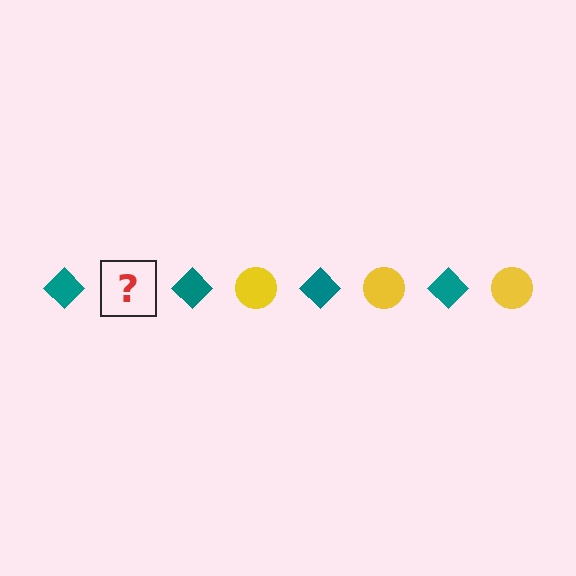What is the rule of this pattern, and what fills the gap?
The rule is that the pattern alternates between teal diamond and yellow circle. The gap should be filled with a yellow circle.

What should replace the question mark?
The question mark should be replaced with a yellow circle.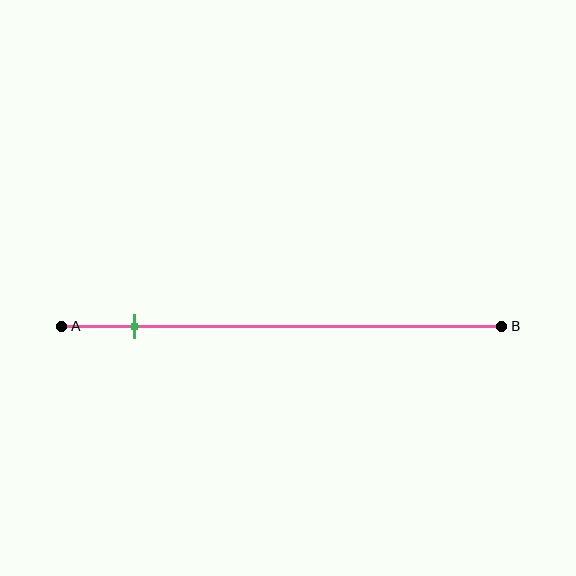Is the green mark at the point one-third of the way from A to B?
No, the mark is at about 15% from A, not at the 33% one-third point.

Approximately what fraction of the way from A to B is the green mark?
The green mark is approximately 15% of the way from A to B.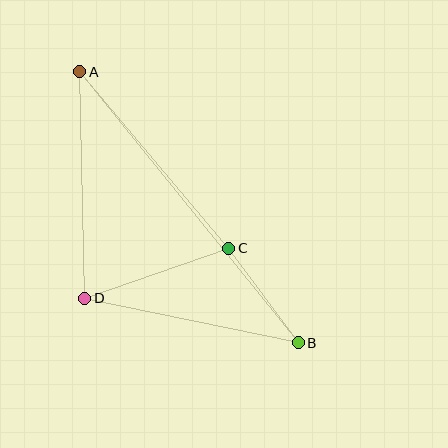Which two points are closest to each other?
Points B and C are closest to each other.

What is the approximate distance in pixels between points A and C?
The distance between A and C is approximately 231 pixels.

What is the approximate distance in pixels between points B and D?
The distance between B and D is approximately 218 pixels.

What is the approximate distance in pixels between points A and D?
The distance between A and D is approximately 227 pixels.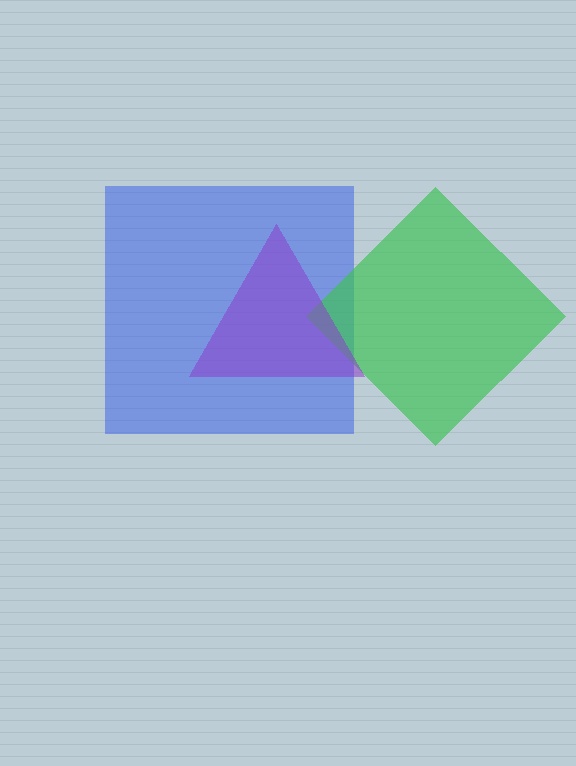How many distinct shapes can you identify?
There are 3 distinct shapes: a blue square, a green diamond, a purple triangle.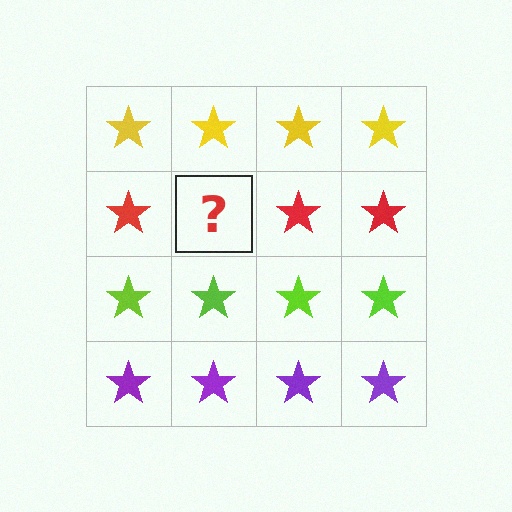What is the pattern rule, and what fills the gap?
The rule is that each row has a consistent color. The gap should be filled with a red star.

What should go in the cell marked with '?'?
The missing cell should contain a red star.